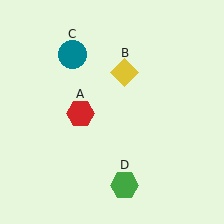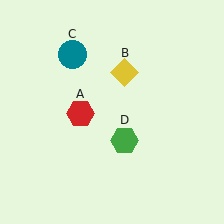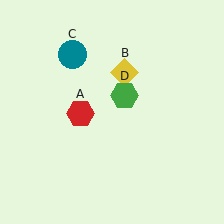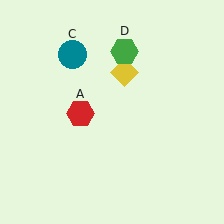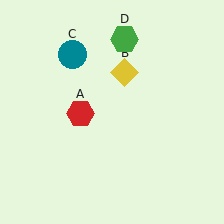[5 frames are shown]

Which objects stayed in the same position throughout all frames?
Red hexagon (object A) and yellow diamond (object B) and teal circle (object C) remained stationary.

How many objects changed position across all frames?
1 object changed position: green hexagon (object D).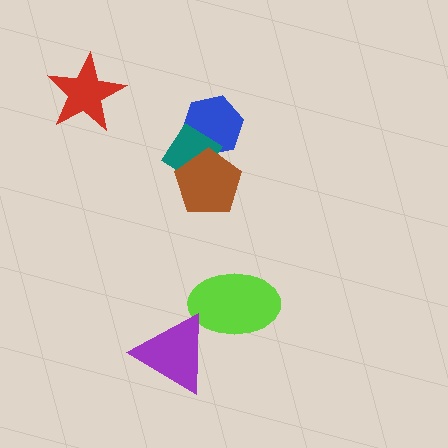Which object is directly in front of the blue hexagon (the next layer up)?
The teal diamond is directly in front of the blue hexagon.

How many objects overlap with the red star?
0 objects overlap with the red star.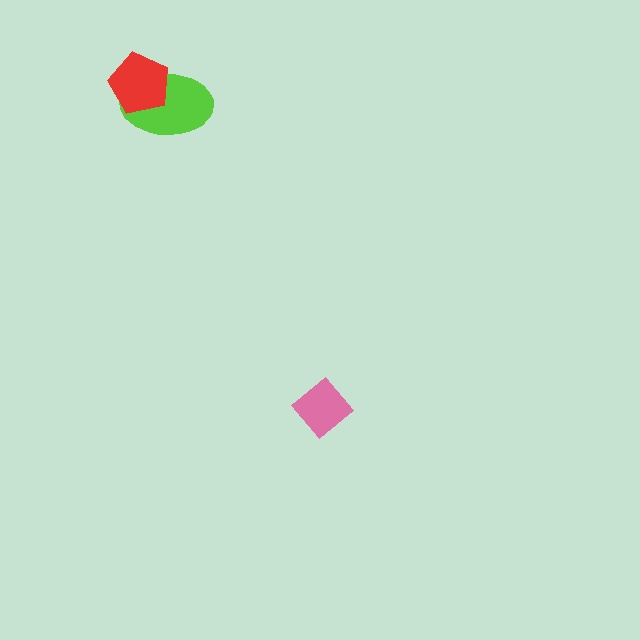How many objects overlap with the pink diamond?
0 objects overlap with the pink diamond.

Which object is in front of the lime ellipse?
The red pentagon is in front of the lime ellipse.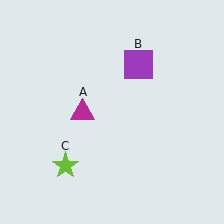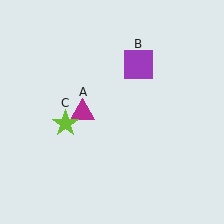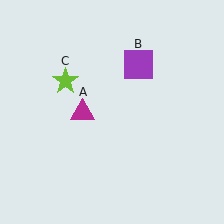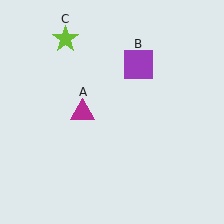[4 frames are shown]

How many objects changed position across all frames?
1 object changed position: lime star (object C).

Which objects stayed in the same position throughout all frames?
Magenta triangle (object A) and purple square (object B) remained stationary.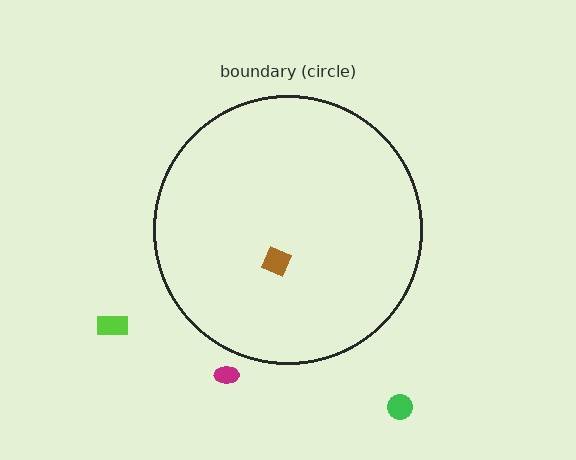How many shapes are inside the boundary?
1 inside, 3 outside.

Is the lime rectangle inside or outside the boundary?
Outside.